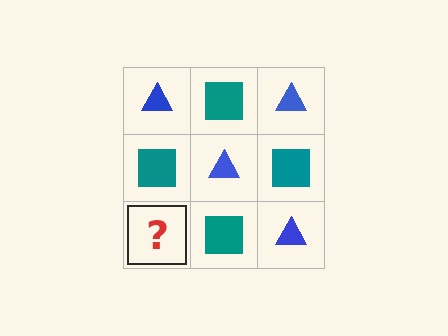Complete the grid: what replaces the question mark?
The question mark should be replaced with a blue triangle.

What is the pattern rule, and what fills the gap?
The rule is that it alternates blue triangle and teal square in a checkerboard pattern. The gap should be filled with a blue triangle.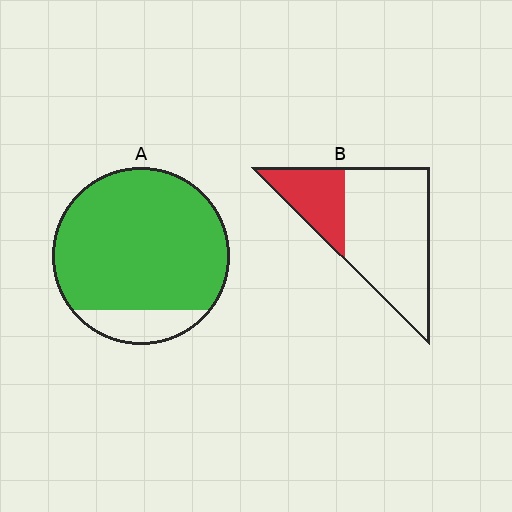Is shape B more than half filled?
No.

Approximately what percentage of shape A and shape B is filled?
A is approximately 85% and B is approximately 30%.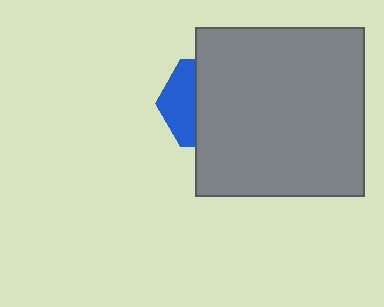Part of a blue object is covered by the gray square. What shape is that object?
It is a hexagon.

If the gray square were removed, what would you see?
You would see the complete blue hexagon.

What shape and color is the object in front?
The object in front is a gray square.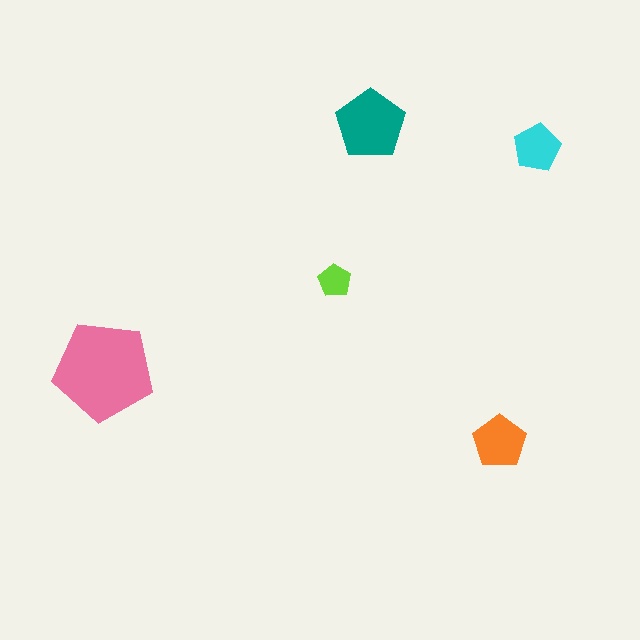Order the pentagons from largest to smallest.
the pink one, the teal one, the orange one, the cyan one, the lime one.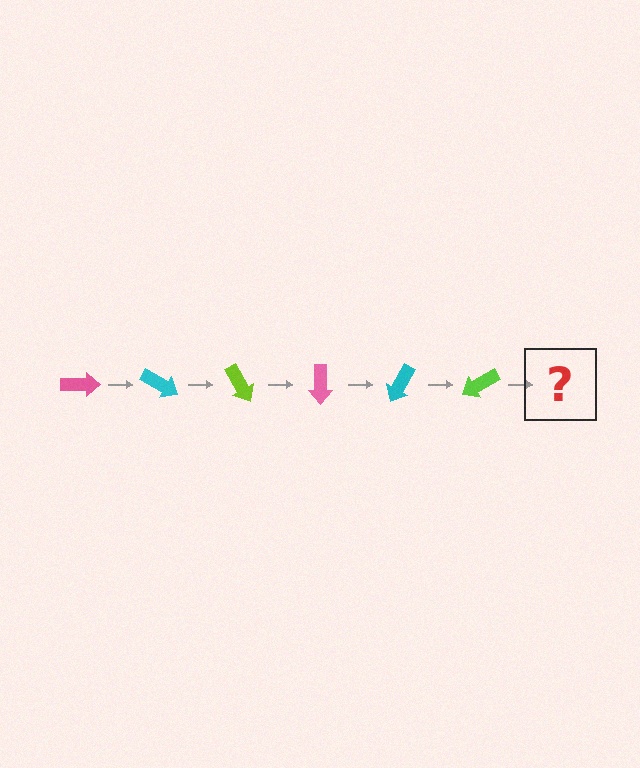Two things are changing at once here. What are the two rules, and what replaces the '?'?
The two rules are that it rotates 30 degrees each step and the color cycles through pink, cyan, and lime. The '?' should be a pink arrow, rotated 180 degrees from the start.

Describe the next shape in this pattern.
It should be a pink arrow, rotated 180 degrees from the start.